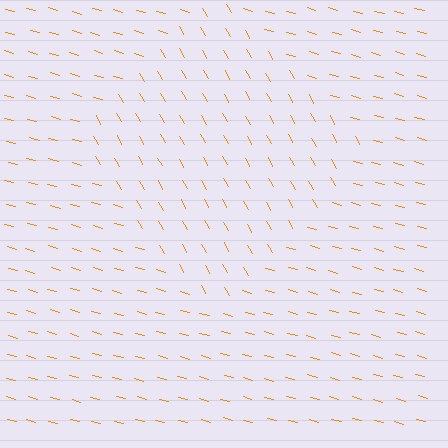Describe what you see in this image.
The image is filled with small orange line segments. A diamond region in the image has lines oriented differently from the surrounding lines, creating a visible texture boundary.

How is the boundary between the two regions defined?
The boundary is defined purely by a change in line orientation (approximately 45 degrees difference). All lines are the same color and thickness.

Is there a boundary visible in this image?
Yes, there is a texture boundary formed by a change in line orientation.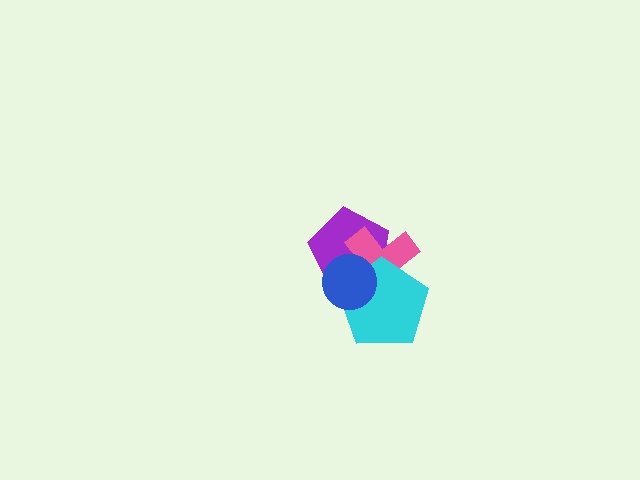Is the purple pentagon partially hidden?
Yes, it is partially covered by another shape.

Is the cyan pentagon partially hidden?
Yes, it is partially covered by another shape.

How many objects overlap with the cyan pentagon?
3 objects overlap with the cyan pentagon.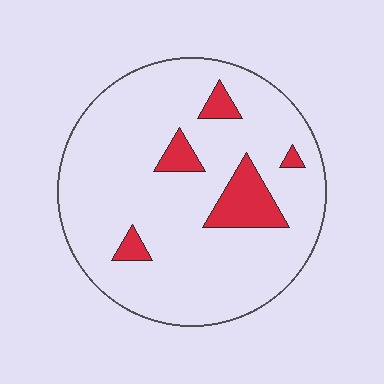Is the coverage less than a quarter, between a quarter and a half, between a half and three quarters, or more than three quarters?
Less than a quarter.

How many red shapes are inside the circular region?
5.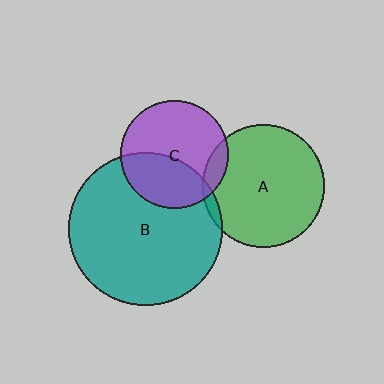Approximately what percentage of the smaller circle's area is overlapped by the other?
Approximately 10%.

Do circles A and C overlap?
Yes.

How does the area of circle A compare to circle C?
Approximately 1.3 times.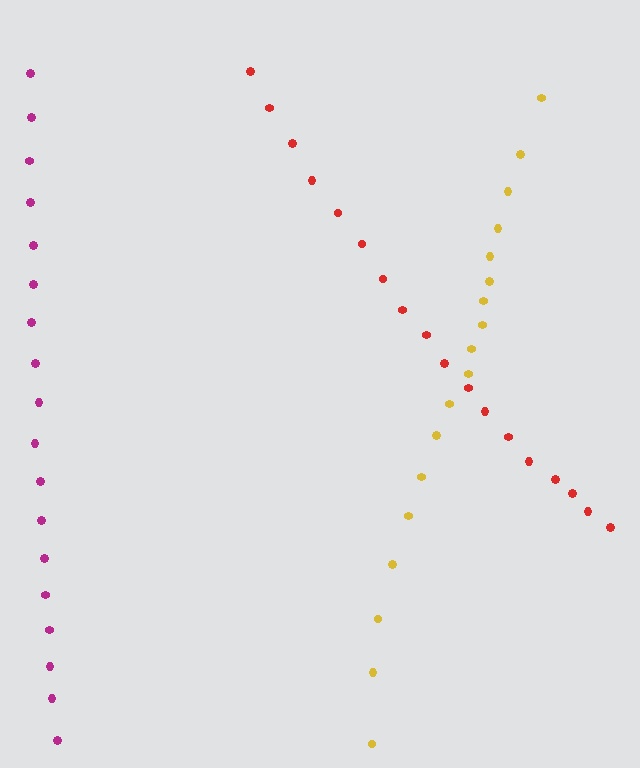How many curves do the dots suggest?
There are 3 distinct paths.